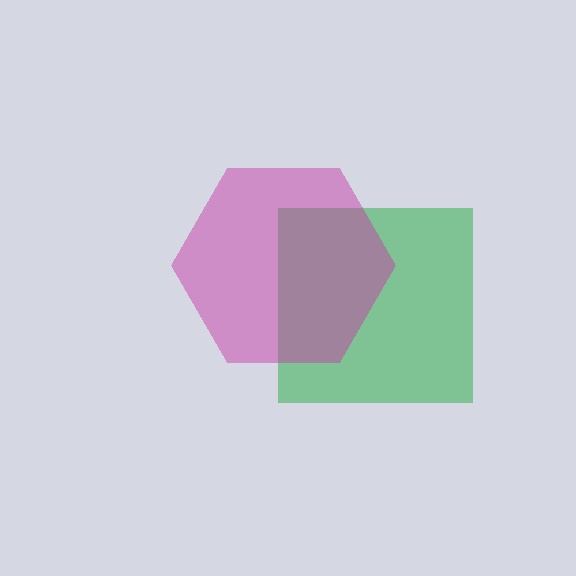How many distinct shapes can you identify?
There are 2 distinct shapes: a green square, a magenta hexagon.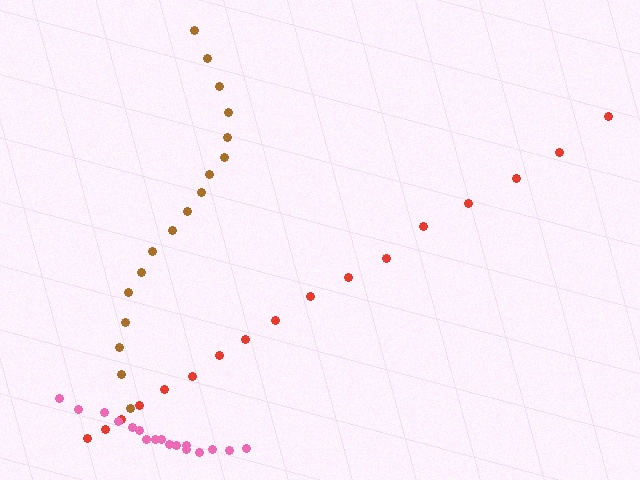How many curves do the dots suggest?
There are 3 distinct paths.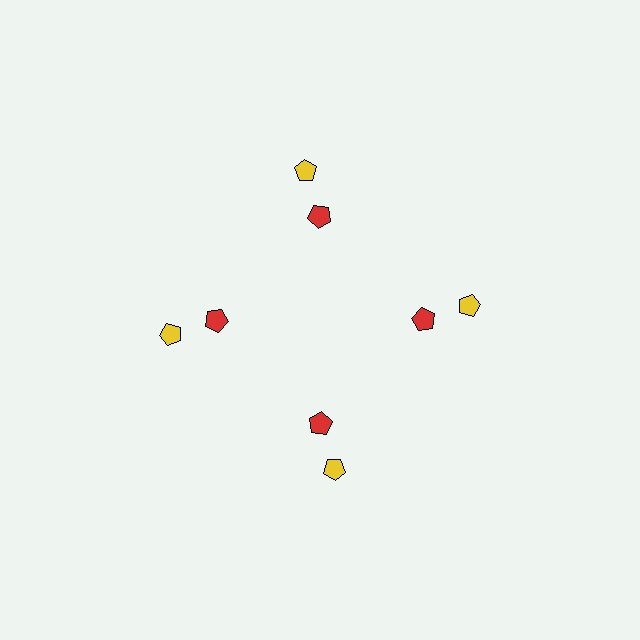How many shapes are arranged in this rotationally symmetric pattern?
There are 8 shapes, arranged in 4 groups of 2.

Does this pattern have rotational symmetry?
Yes, this pattern has 4-fold rotational symmetry. It looks the same after rotating 90 degrees around the center.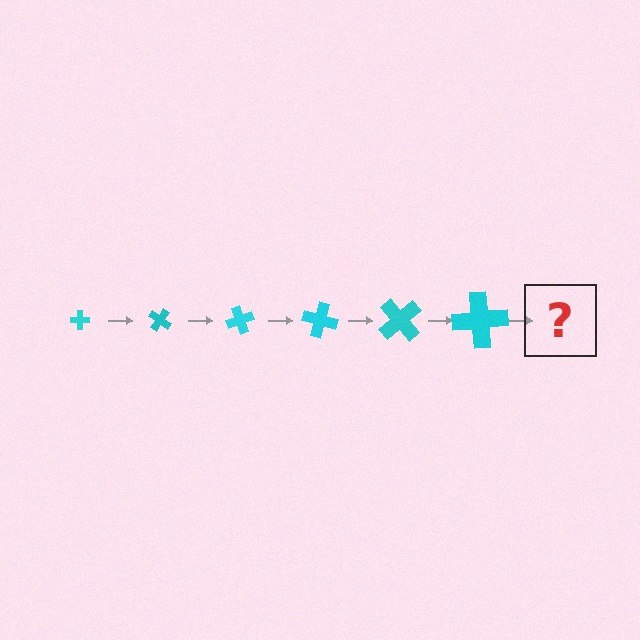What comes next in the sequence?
The next element should be a cross, larger than the previous one and rotated 210 degrees from the start.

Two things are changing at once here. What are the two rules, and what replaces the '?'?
The two rules are that the cross grows larger each step and it rotates 35 degrees each step. The '?' should be a cross, larger than the previous one and rotated 210 degrees from the start.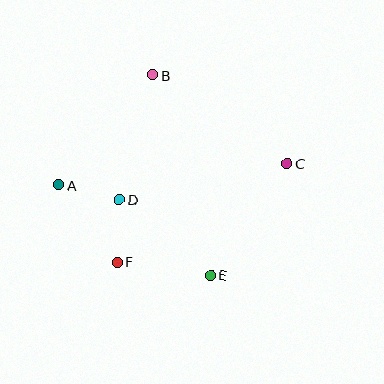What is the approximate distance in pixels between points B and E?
The distance between B and E is approximately 209 pixels.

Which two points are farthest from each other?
Points A and C are farthest from each other.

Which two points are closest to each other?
Points A and D are closest to each other.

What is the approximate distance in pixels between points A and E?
The distance between A and E is approximately 177 pixels.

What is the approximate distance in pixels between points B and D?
The distance between B and D is approximately 129 pixels.